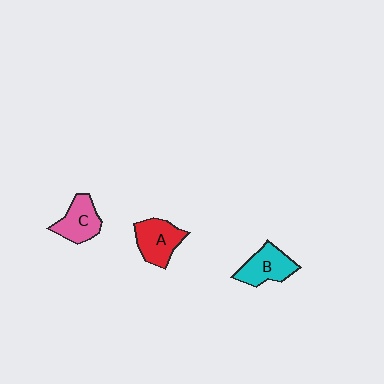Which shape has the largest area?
Shape A (red).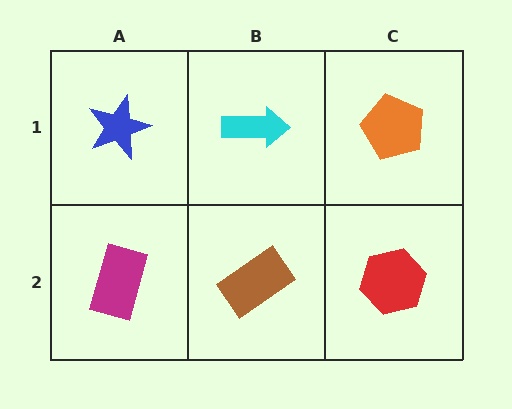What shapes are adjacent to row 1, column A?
A magenta rectangle (row 2, column A), a cyan arrow (row 1, column B).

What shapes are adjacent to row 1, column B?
A brown rectangle (row 2, column B), a blue star (row 1, column A), an orange pentagon (row 1, column C).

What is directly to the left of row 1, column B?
A blue star.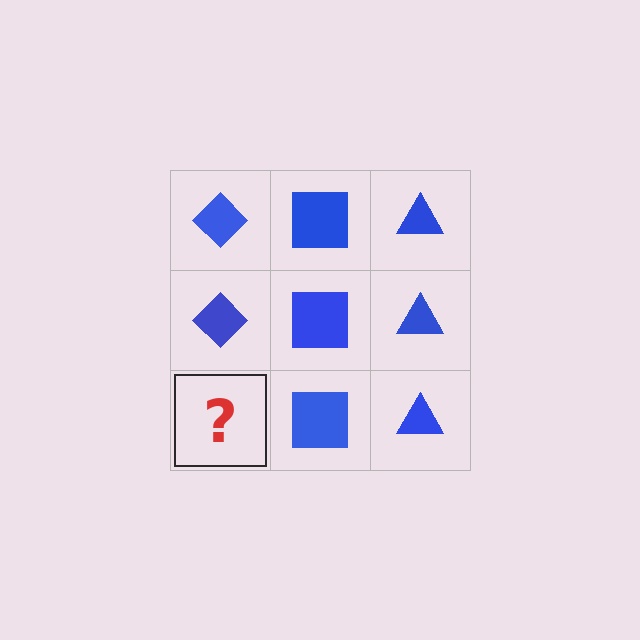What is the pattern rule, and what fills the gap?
The rule is that each column has a consistent shape. The gap should be filled with a blue diamond.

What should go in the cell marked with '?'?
The missing cell should contain a blue diamond.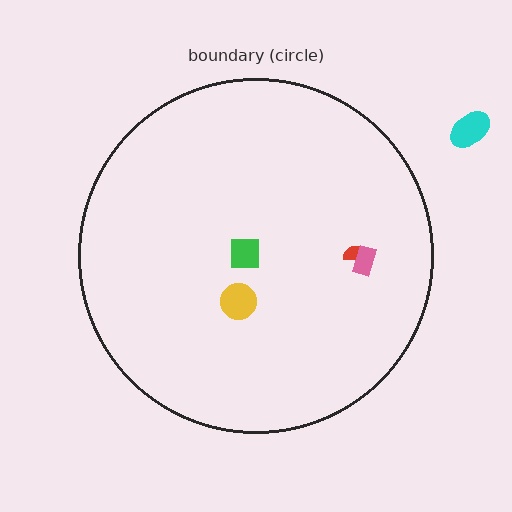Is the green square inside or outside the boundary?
Inside.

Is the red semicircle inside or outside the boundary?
Inside.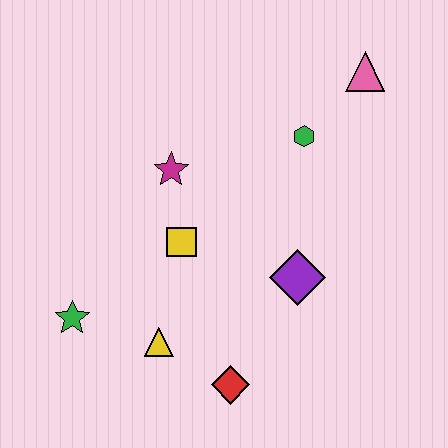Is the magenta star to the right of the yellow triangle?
Yes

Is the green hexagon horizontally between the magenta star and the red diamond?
No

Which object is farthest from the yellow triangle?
The pink triangle is farthest from the yellow triangle.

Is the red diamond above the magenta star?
No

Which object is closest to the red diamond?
The yellow triangle is closest to the red diamond.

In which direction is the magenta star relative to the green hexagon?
The magenta star is to the left of the green hexagon.